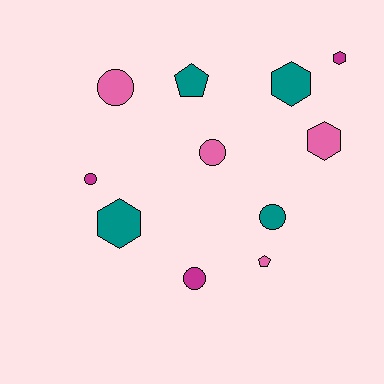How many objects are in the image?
There are 11 objects.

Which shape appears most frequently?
Circle, with 5 objects.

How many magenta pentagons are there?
There are no magenta pentagons.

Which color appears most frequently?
Pink, with 4 objects.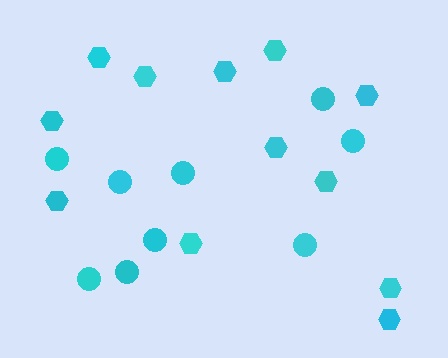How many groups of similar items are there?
There are 2 groups: one group of circles (9) and one group of hexagons (12).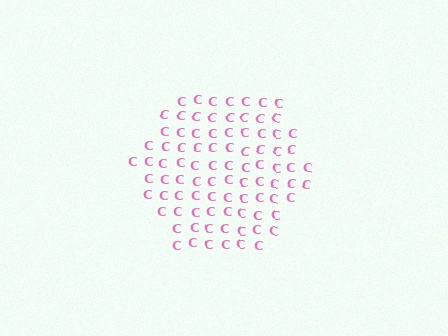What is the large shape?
The large shape is a hexagon.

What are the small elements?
The small elements are letter C's.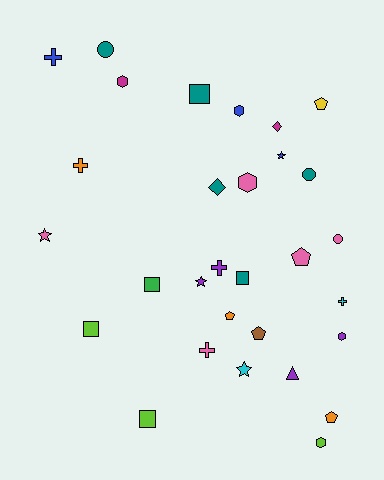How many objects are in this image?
There are 30 objects.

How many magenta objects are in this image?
There are 2 magenta objects.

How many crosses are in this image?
There are 5 crosses.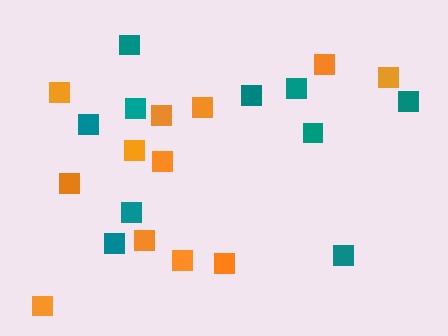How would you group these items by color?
There are 2 groups: one group of teal squares (10) and one group of orange squares (12).